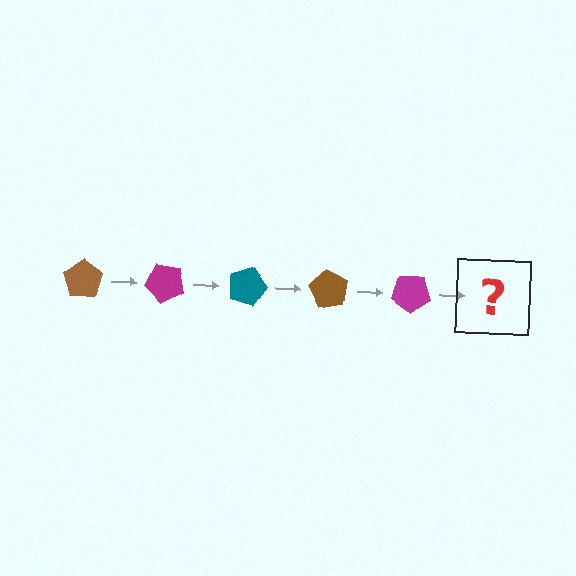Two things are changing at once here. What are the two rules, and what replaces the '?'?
The two rules are that it rotates 45 degrees each step and the color cycles through brown, magenta, and teal. The '?' should be a teal pentagon, rotated 225 degrees from the start.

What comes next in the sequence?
The next element should be a teal pentagon, rotated 225 degrees from the start.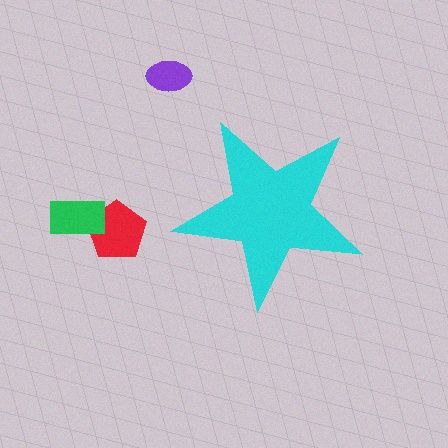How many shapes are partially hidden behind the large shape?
0 shapes are partially hidden.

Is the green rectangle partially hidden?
No, the green rectangle is fully visible.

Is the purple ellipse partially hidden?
No, the purple ellipse is fully visible.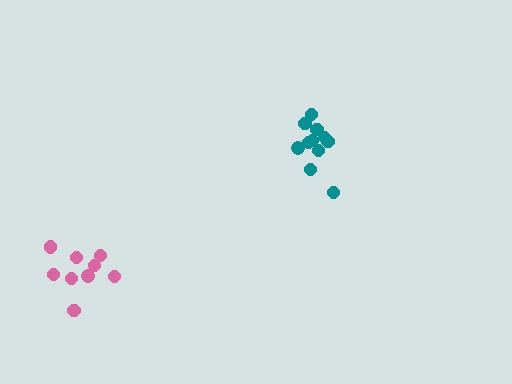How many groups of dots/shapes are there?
There are 2 groups.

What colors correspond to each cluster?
The clusters are colored: teal, pink.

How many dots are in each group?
Group 1: 11 dots, Group 2: 9 dots (20 total).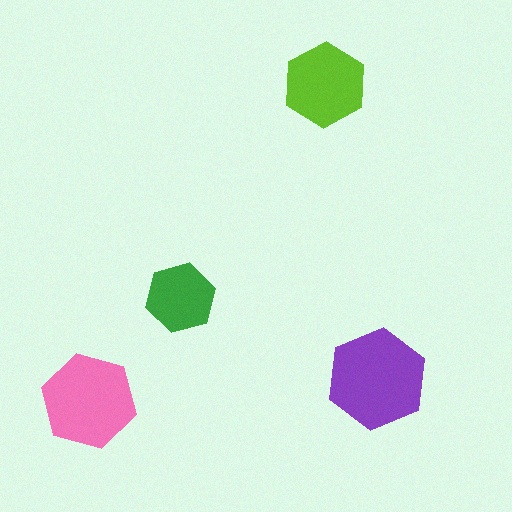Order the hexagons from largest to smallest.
the purple one, the pink one, the lime one, the green one.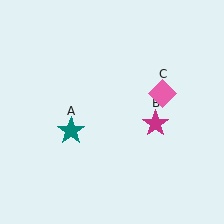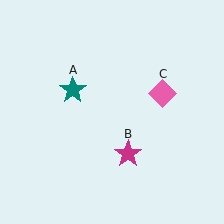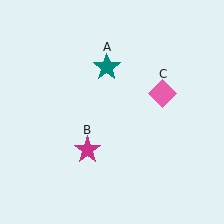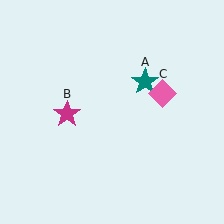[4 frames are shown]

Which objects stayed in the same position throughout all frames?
Pink diamond (object C) remained stationary.